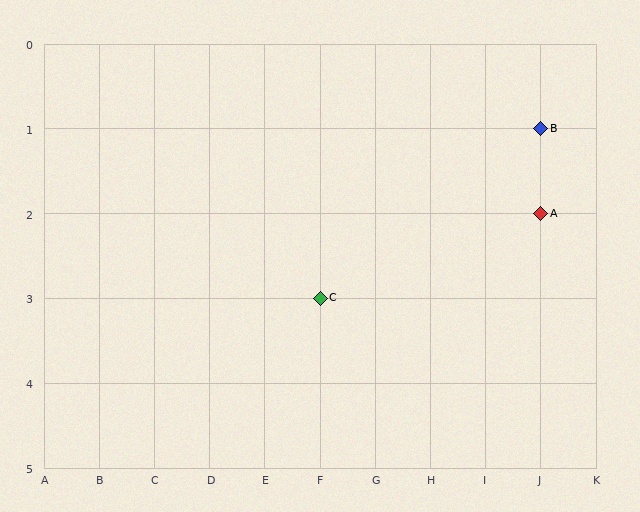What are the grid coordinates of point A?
Point A is at grid coordinates (J, 2).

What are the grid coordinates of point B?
Point B is at grid coordinates (J, 1).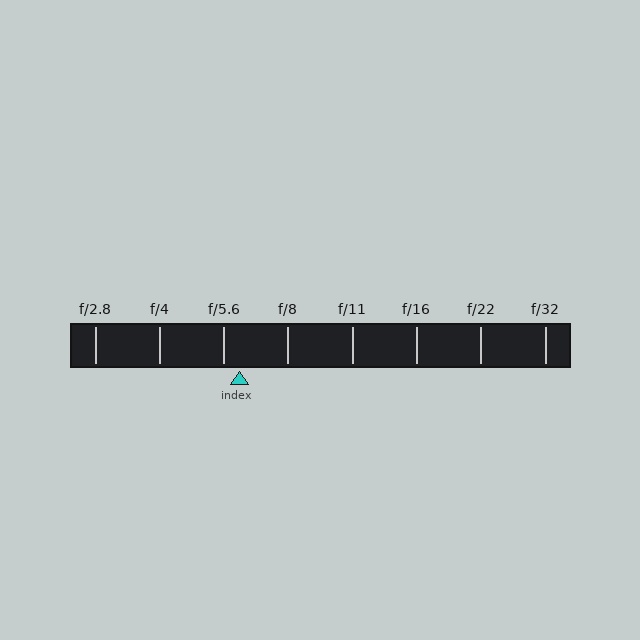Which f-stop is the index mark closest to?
The index mark is closest to f/5.6.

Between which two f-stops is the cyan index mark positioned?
The index mark is between f/5.6 and f/8.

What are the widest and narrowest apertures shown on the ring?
The widest aperture shown is f/2.8 and the narrowest is f/32.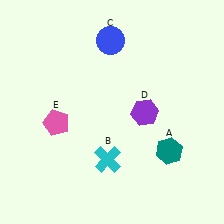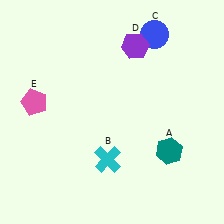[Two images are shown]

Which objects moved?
The objects that moved are: the blue circle (C), the purple hexagon (D), the pink pentagon (E).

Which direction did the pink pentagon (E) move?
The pink pentagon (E) moved left.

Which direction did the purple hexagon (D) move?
The purple hexagon (D) moved up.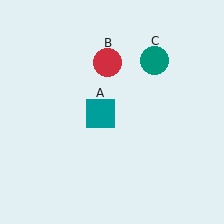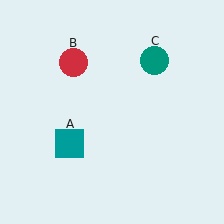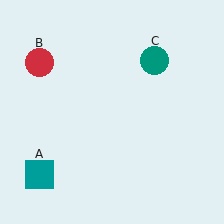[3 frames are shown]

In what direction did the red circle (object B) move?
The red circle (object B) moved left.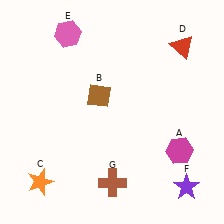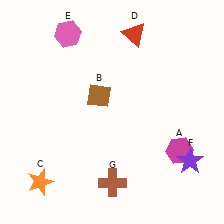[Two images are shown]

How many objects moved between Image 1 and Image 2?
2 objects moved between the two images.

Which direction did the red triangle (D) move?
The red triangle (D) moved left.